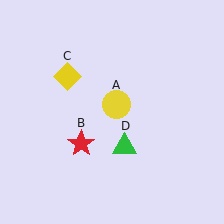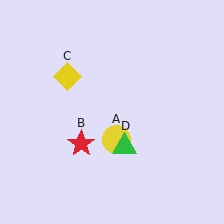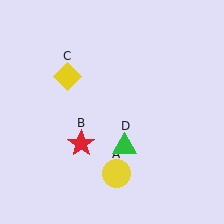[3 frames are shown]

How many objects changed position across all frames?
1 object changed position: yellow circle (object A).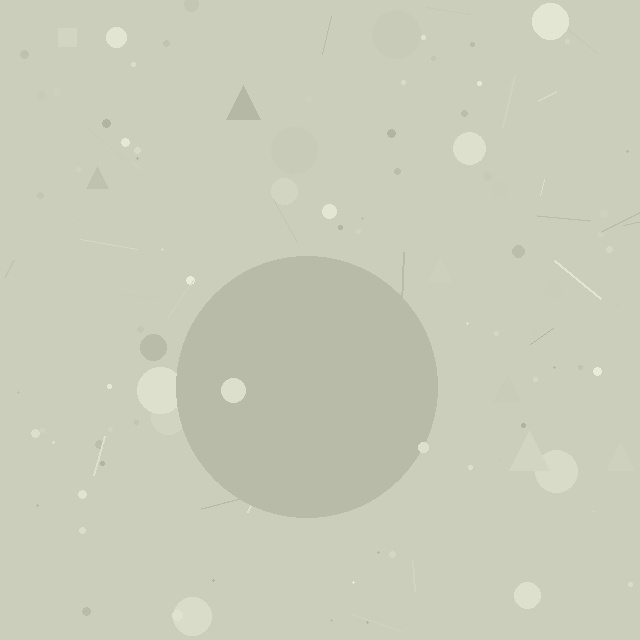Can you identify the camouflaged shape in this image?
The camouflaged shape is a circle.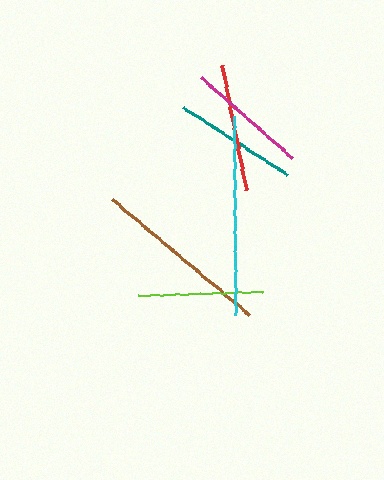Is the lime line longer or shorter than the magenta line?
The lime line is longer than the magenta line.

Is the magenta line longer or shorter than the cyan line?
The cyan line is longer than the magenta line.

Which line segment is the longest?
The cyan line is the longest at approximately 200 pixels.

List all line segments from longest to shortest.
From longest to shortest: cyan, brown, red, lime, teal, magenta.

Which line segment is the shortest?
The magenta line is the shortest at approximately 122 pixels.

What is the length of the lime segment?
The lime segment is approximately 125 pixels long.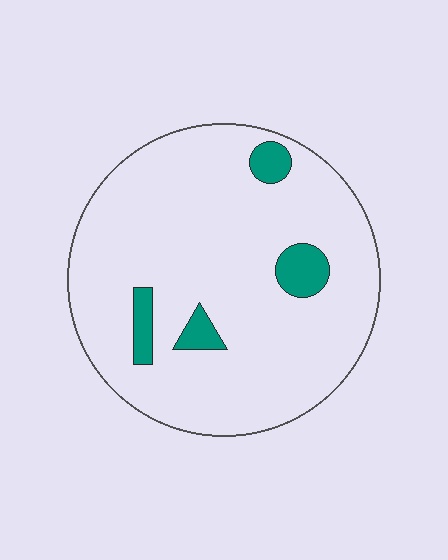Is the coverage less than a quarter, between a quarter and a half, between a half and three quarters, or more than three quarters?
Less than a quarter.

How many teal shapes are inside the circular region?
4.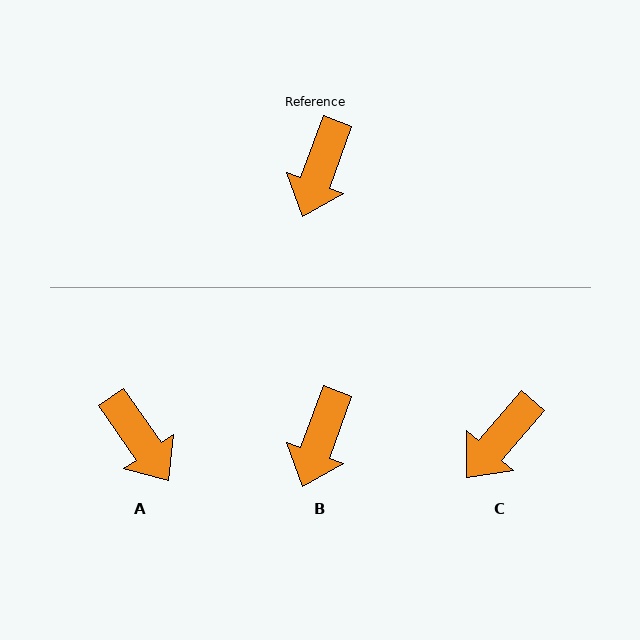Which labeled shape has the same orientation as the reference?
B.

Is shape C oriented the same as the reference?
No, it is off by about 21 degrees.